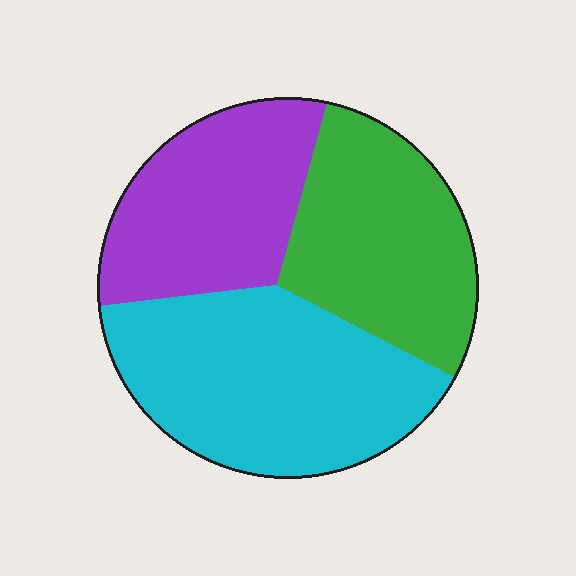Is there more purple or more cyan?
Cyan.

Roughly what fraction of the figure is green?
Green covers roughly 30% of the figure.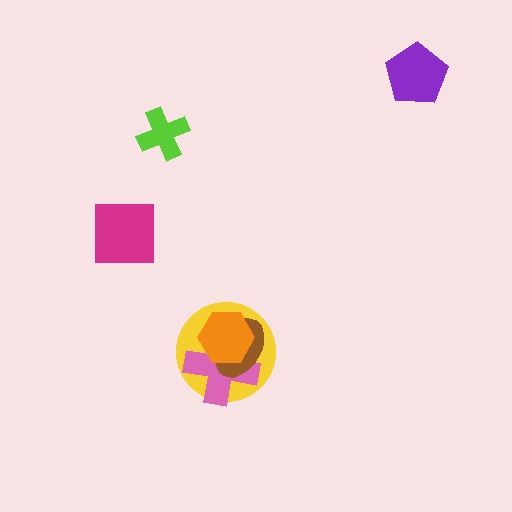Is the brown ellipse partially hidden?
Yes, it is partially covered by another shape.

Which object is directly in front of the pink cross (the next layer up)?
The brown ellipse is directly in front of the pink cross.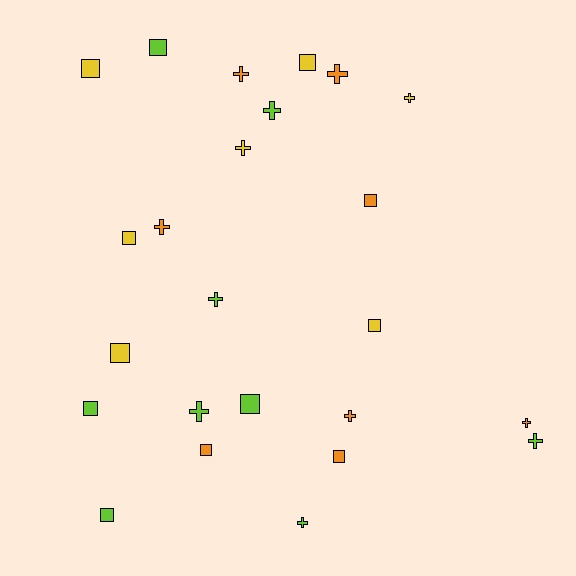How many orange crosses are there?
There are 5 orange crosses.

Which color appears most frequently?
Lime, with 9 objects.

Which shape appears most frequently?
Square, with 12 objects.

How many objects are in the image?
There are 24 objects.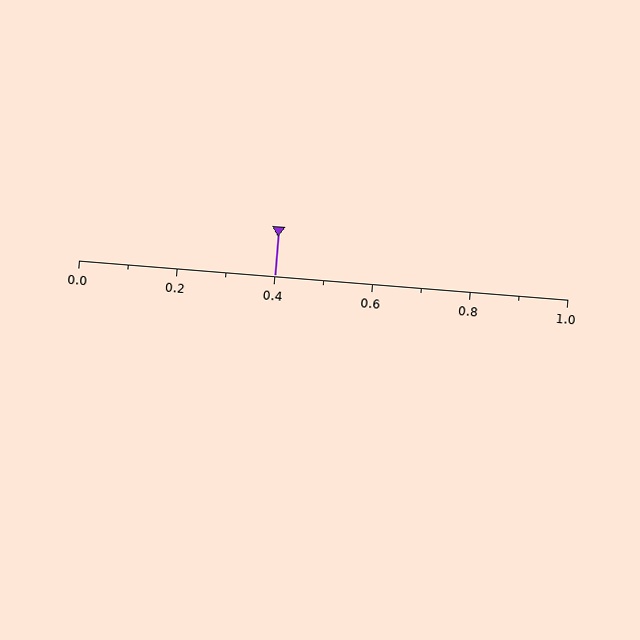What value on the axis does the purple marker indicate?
The marker indicates approximately 0.4.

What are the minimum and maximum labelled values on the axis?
The axis runs from 0.0 to 1.0.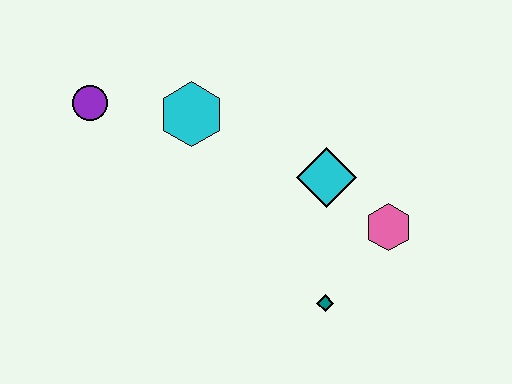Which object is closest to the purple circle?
The cyan hexagon is closest to the purple circle.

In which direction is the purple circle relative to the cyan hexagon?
The purple circle is to the left of the cyan hexagon.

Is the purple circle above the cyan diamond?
Yes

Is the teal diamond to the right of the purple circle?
Yes